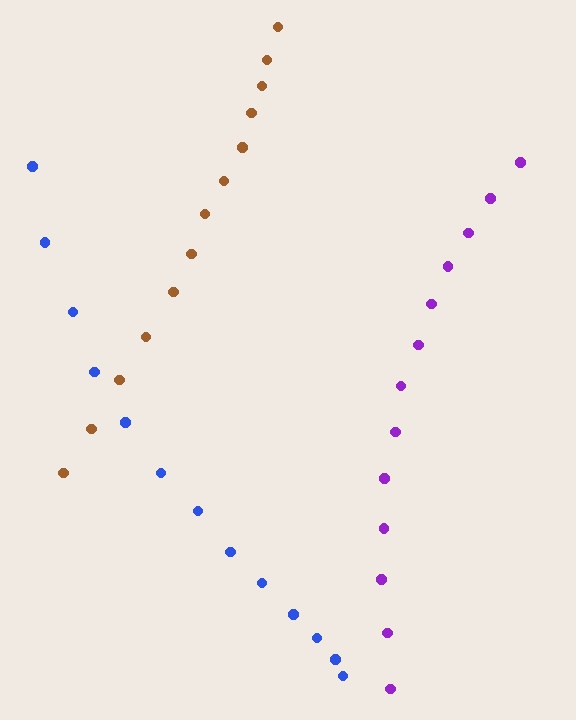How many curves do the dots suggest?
There are 3 distinct paths.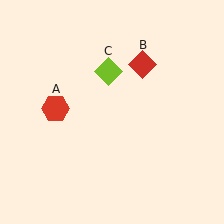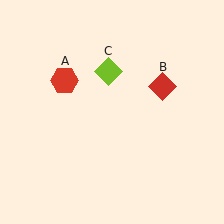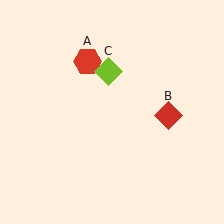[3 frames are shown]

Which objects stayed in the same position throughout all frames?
Lime diamond (object C) remained stationary.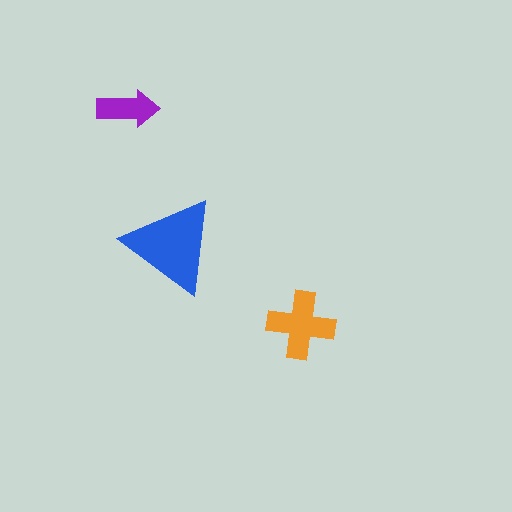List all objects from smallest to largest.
The purple arrow, the orange cross, the blue triangle.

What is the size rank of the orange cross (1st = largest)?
2nd.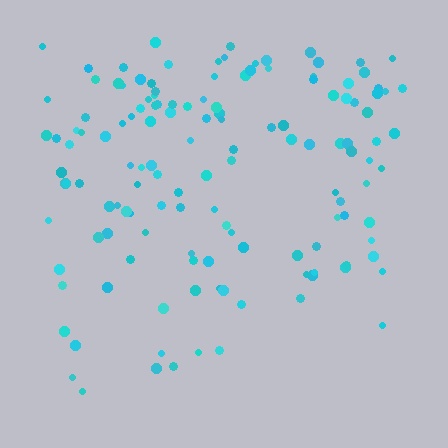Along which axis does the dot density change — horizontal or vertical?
Vertical.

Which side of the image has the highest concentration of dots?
The top.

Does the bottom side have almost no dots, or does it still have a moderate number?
Still a moderate number, just noticeably fewer than the top.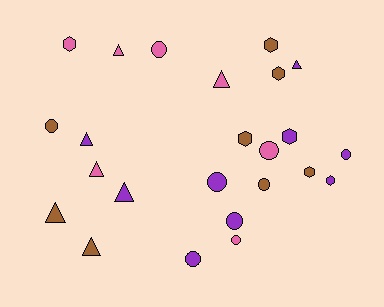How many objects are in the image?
There are 24 objects.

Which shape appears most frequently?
Circle, with 9 objects.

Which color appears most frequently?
Purple, with 9 objects.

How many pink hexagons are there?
There is 1 pink hexagon.